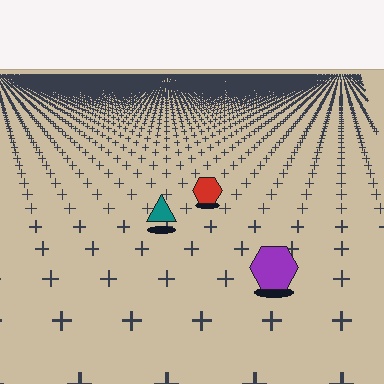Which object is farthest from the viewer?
The red hexagon is farthest from the viewer. It appears smaller and the ground texture around it is denser.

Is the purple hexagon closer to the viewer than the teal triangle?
Yes. The purple hexagon is closer — you can tell from the texture gradient: the ground texture is coarser near it.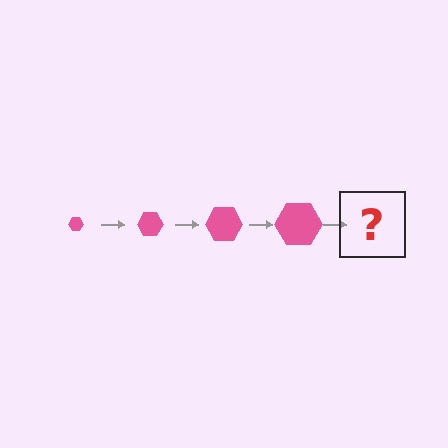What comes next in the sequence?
The next element should be a pink hexagon, larger than the previous one.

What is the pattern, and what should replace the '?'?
The pattern is that the hexagon gets progressively larger each step. The '?' should be a pink hexagon, larger than the previous one.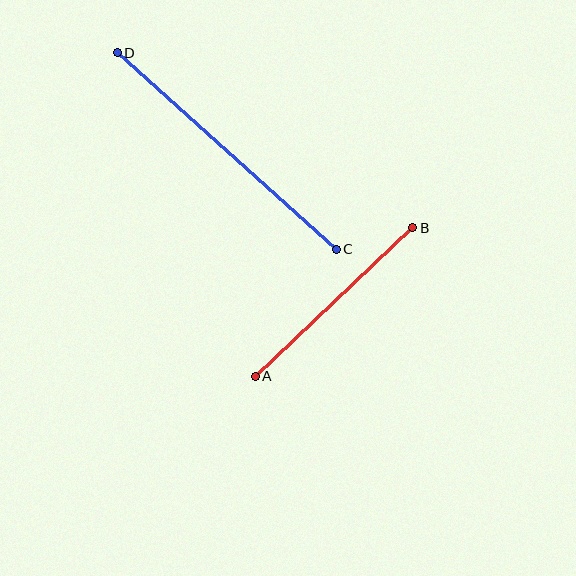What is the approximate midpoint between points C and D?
The midpoint is at approximately (227, 151) pixels.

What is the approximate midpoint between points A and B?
The midpoint is at approximately (334, 302) pixels.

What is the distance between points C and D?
The distance is approximately 295 pixels.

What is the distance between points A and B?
The distance is approximately 217 pixels.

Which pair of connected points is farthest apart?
Points C and D are farthest apart.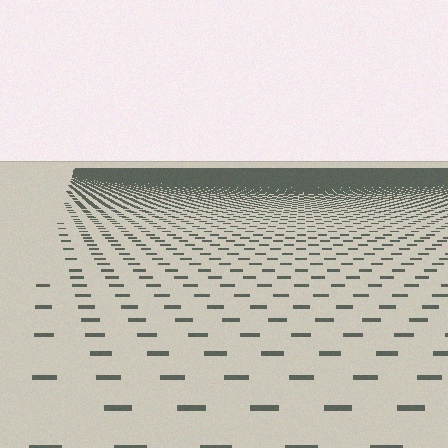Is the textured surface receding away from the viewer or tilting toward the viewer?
The surface is receding away from the viewer. Texture elements get smaller and denser toward the top.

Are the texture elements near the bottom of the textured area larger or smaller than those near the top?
Larger. Near the bottom, elements are closer to the viewer and appear at a bigger on-screen size.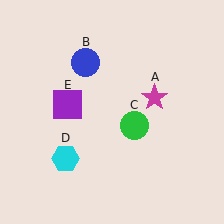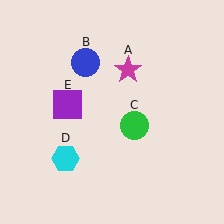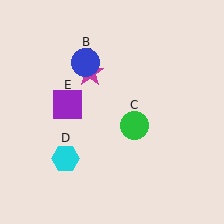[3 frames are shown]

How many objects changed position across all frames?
1 object changed position: magenta star (object A).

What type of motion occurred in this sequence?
The magenta star (object A) rotated counterclockwise around the center of the scene.